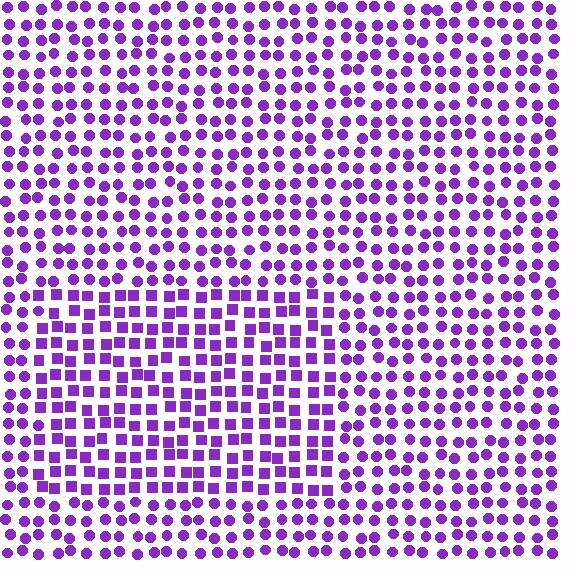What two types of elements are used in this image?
The image uses squares inside the rectangle region and circles outside it.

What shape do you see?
I see a rectangle.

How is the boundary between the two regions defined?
The boundary is defined by a change in element shape: squares inside vs. circles outside. All elements share the same color and spacing.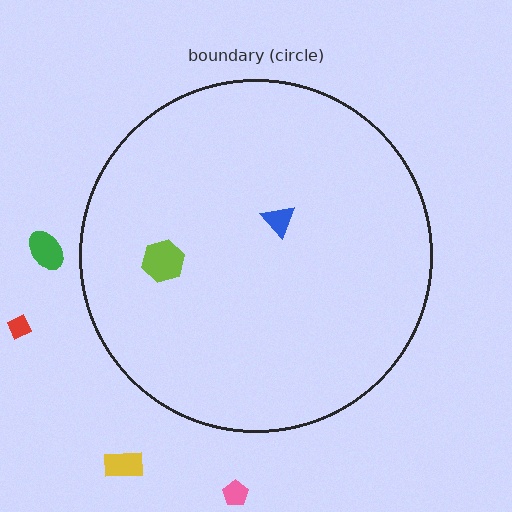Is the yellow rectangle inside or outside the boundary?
Outside.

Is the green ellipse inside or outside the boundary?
Outside.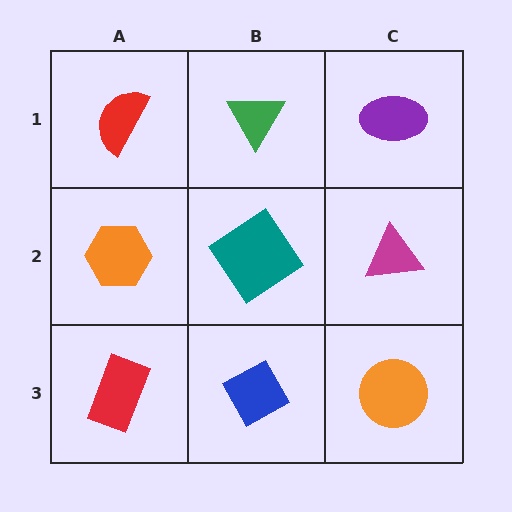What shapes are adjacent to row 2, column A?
A red semicircle (row 1, column A), a red rectangle (row 3, column A), a teal diamond (row 2, column B).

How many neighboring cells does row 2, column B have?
4.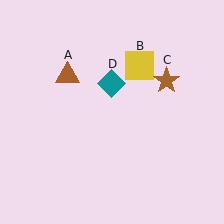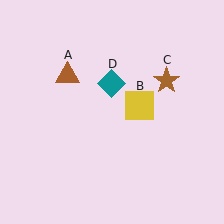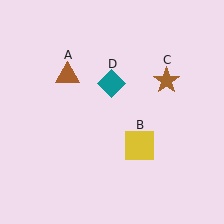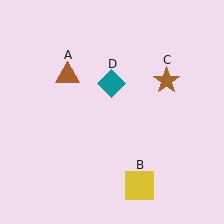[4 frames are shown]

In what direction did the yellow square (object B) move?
The yellow square (object B) moved down.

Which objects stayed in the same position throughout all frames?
Brown triangle (object A) and brown star (object C) and teal diamond (object D) remained stationary.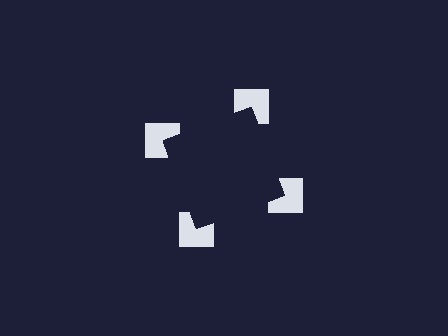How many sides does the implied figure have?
4 sides.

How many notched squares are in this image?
There are 4 — one at each vertex of the illusory square.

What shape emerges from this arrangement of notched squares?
An illusory square — its edges are inferred from the aligned wedge cuts in the notched squares, not physically drawn.